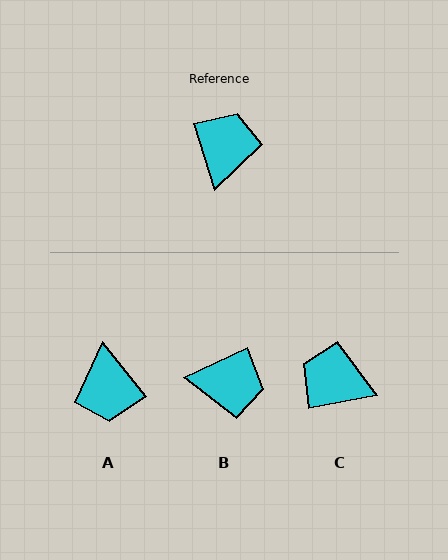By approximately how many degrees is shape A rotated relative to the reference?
Approximately 158 degrees clockwise.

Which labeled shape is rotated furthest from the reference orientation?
A, about 158 degrees away.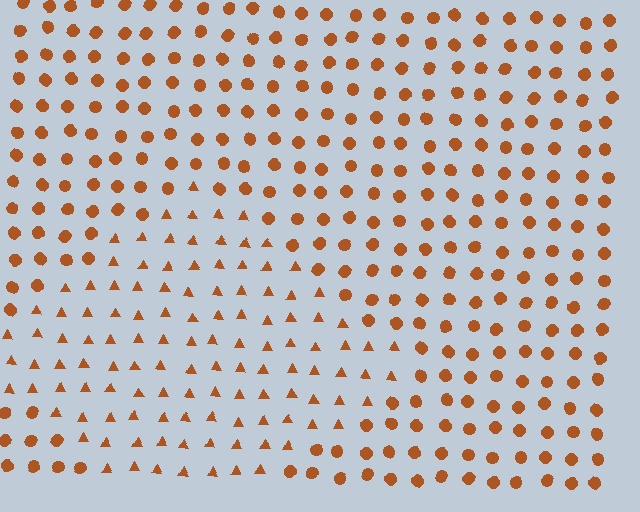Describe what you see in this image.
The image is filled with small brown elements arranged in a uniform grid. A diamond-shaped region contains triangles, while the surrounding area contains circles. The boundary is defined purely by the change in element shape.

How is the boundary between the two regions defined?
The boundary is defined by a change in element shape: triangles inside vs. circles outside. All elements share the same color and spacing.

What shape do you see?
I see a diamond.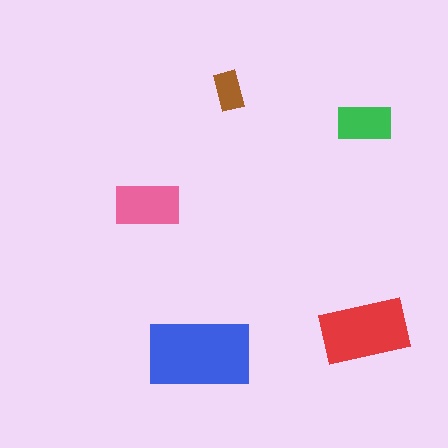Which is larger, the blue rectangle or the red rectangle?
The blue one.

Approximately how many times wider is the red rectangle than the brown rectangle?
About 2 times wider.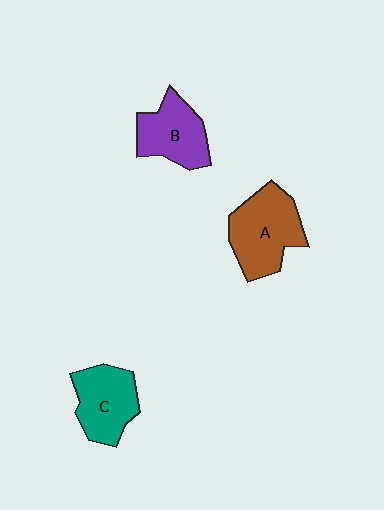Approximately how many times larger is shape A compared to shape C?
Approximately 1.2 times.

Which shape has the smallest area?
Shape B (purple).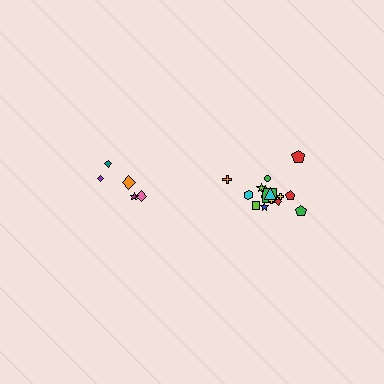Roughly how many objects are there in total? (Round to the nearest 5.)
Roughly 20 objects in total.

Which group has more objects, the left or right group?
The right group.